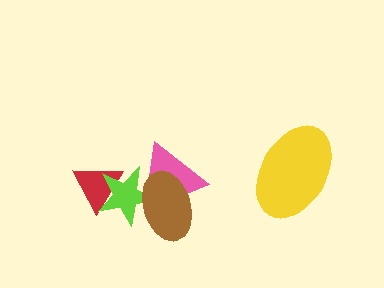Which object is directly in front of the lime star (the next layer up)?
The pink triangle is directly in front of the lime star.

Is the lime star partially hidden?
Yes, it is partially covered by another shape.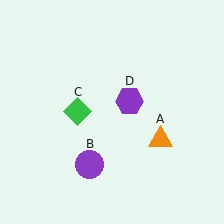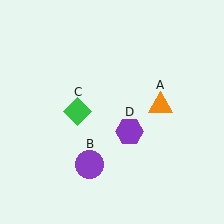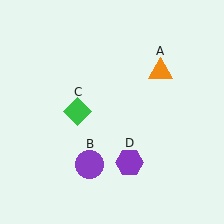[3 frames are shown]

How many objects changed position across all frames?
2 objects changed position: orange triangle (object A), purple hexagon (object D).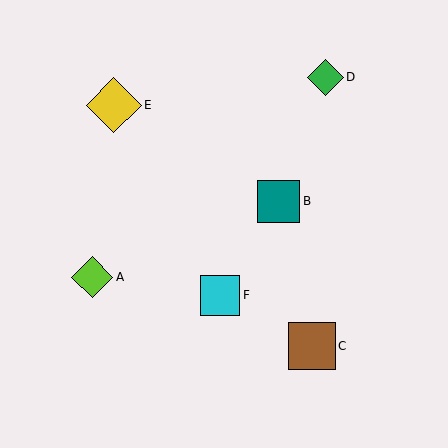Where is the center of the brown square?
The center of the brown square is at (312, 346).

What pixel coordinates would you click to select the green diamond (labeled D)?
Click at (325, 77) to select the green diamond D.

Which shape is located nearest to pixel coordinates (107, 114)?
The yellow diamond (labeled E) at (114, 105) is nearest to that location.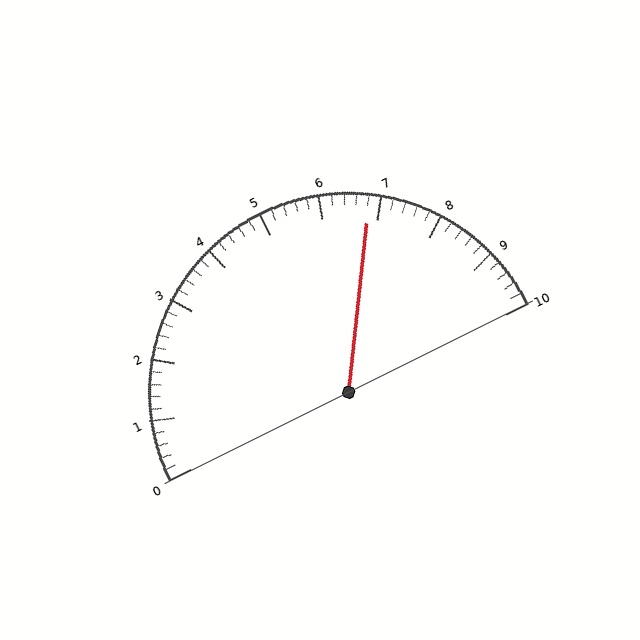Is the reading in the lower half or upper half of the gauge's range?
The reading is in the upper half of the range (0 to 10).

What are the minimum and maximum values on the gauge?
The gauge ranges from 0 to 10.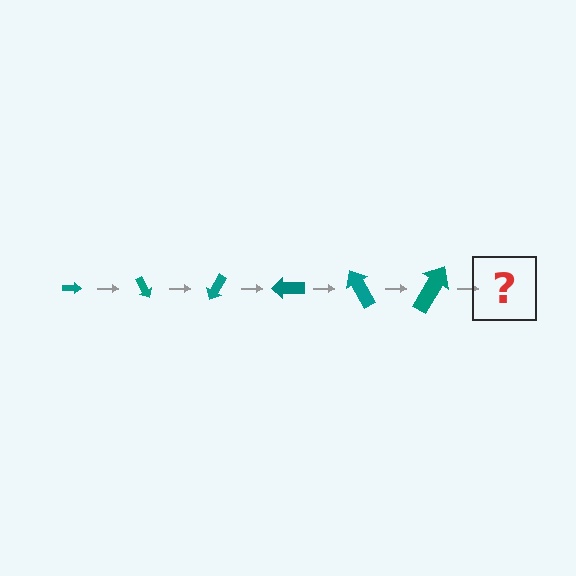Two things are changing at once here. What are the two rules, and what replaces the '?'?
The two rules are that the arrow grows larger each step and it rotates 60 degrees each step. The '?' should be an arrow, larger than the previous one and rotated 360 degrees from the start.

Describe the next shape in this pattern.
It should be an arrow, larger than the previous one and rotated 360 degrees from the start.